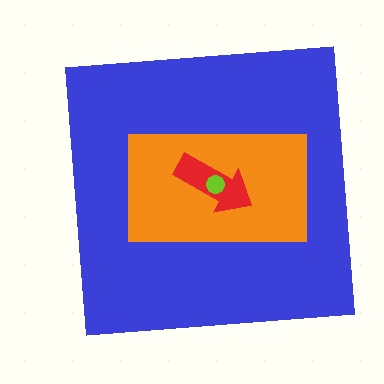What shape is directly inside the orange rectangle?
The red arrow.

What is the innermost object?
The lime circle.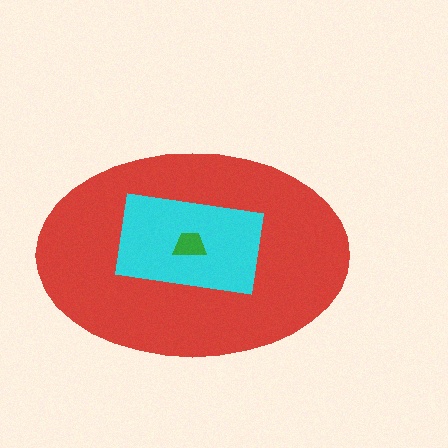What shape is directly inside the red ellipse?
The cyan rectangle.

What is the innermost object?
The green trapezoid.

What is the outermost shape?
The red ellipse.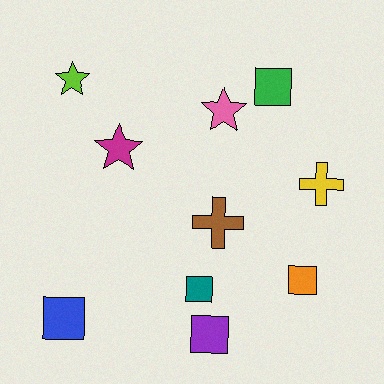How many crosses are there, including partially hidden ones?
There are 2 crosses.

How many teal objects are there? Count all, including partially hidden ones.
There is 1 teal object.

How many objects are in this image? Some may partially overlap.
There are 10 objects.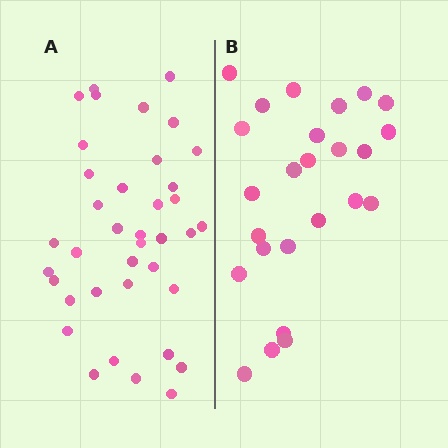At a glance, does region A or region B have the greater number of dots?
Region A (the left region) has more dots.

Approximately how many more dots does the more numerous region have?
Region A has approximately 15 more dots than region B.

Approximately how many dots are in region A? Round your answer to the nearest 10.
About 40 dots. (The exact count is 38, which rounds to 40.)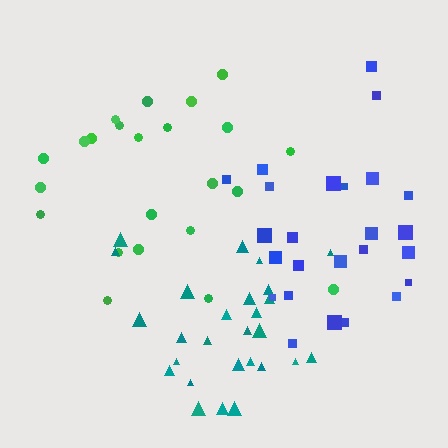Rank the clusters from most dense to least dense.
teal, blue, green.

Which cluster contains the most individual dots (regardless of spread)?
Teal (27).